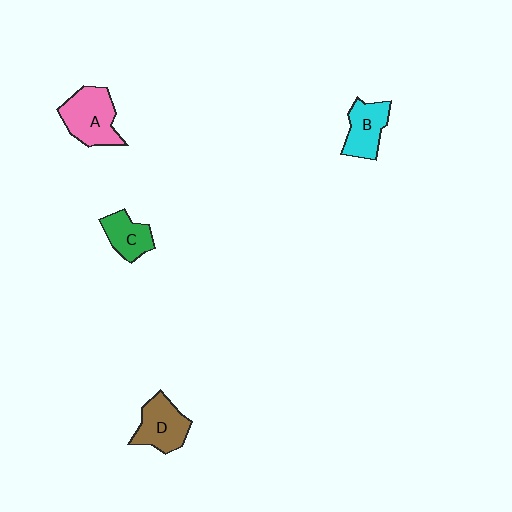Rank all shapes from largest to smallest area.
From largest to smallest: A (pink), D (brown), B (cyan), C (green).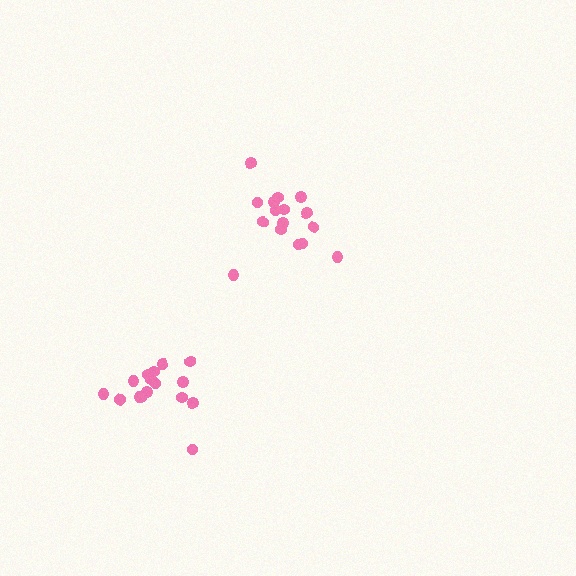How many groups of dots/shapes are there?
There are 2 groups.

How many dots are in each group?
Group 1: 17 dots, Group 2: 16 dots (33 total).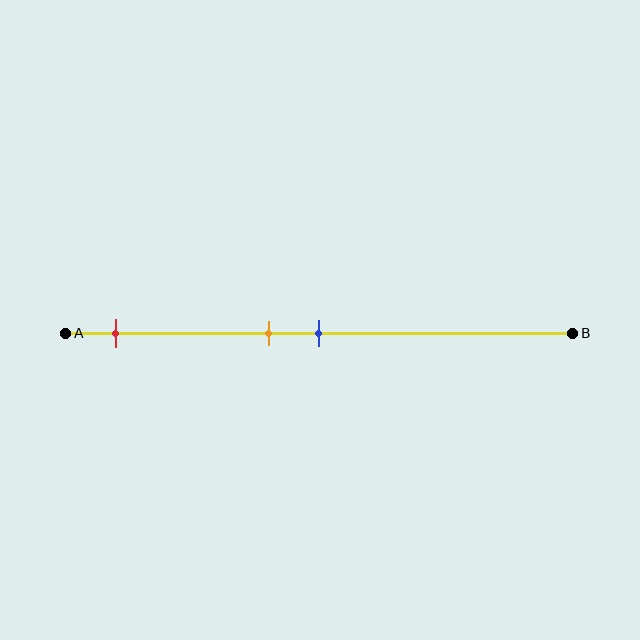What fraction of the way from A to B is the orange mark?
The orange mark is approximately 40% (0.4) of the way from A to B.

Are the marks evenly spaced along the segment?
No, the marks are not evenly spaced.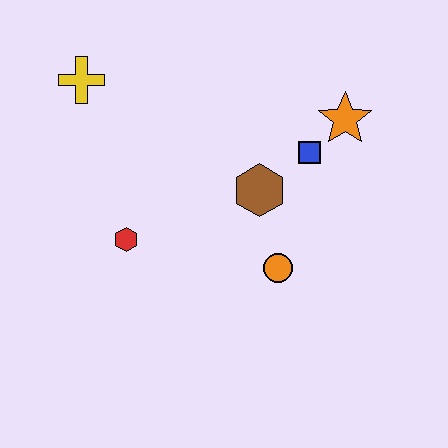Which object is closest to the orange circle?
The brown hexagon is closest to the orange circle.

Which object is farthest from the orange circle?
The yellow cross is farthest from the orange circle.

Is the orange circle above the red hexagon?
No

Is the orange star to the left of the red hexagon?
No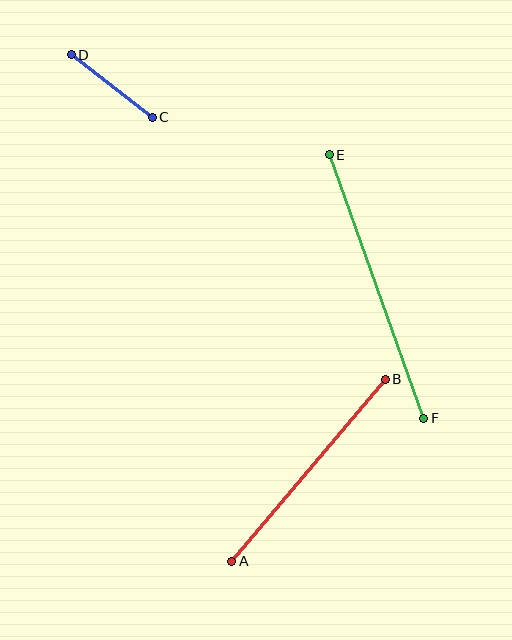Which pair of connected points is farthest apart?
Points E and F are farthest apart.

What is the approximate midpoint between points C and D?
The midpoint is at approximately (112, 86) pixels.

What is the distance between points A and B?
The distance is approximately 238 pixels.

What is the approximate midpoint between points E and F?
The midpoint is at approximately (376, 287) pixels.